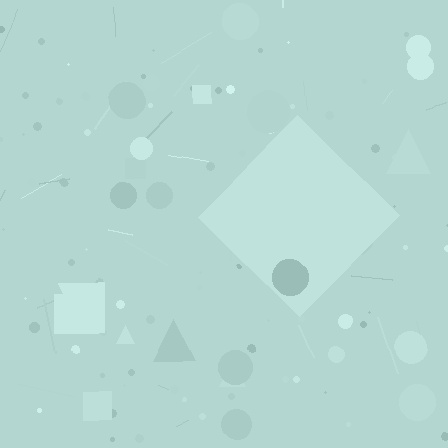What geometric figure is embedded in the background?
A diamond is embedded in the background.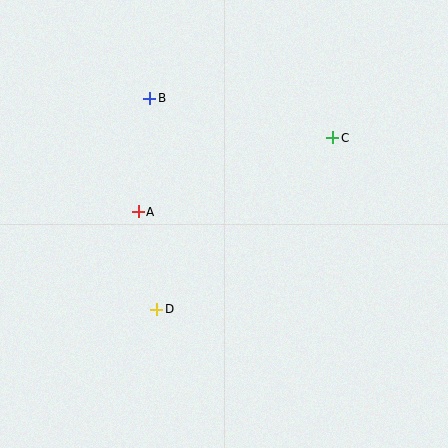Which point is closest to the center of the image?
Point A at (138, 212) is closest to the center.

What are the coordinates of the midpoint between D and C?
The midpoint between D and C is at (245, 224).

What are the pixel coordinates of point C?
Point C is at (333, 138).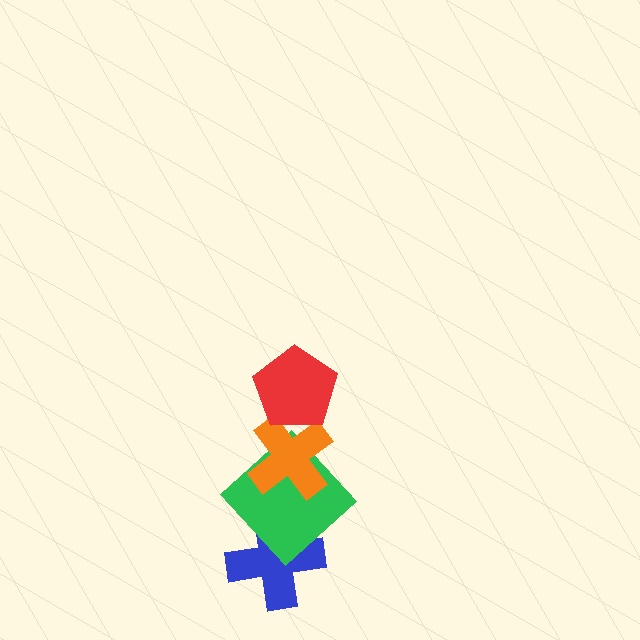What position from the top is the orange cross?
The orange cross is 2nd from the top.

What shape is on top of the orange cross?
The red pentagon is on top of the orange cross.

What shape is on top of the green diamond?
The orange cross is on top of the green diamond.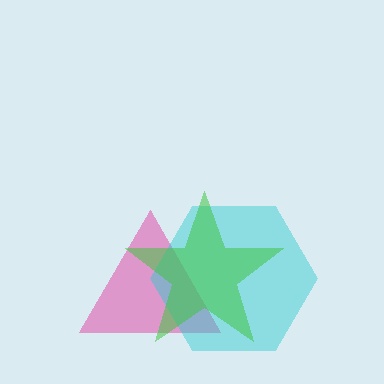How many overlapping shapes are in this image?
There are 3 overlapping shapes in the image.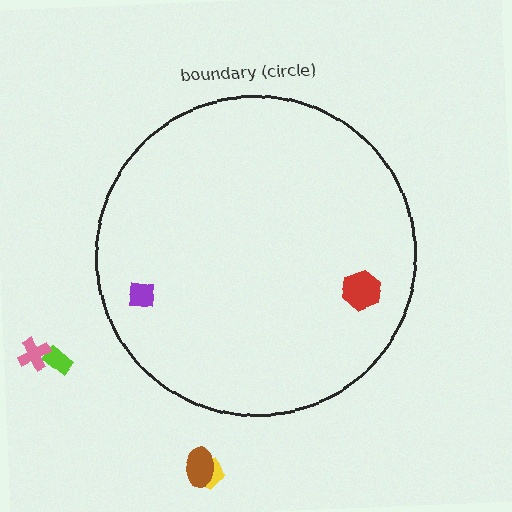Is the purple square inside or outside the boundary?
Inside.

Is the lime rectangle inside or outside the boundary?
Outside.